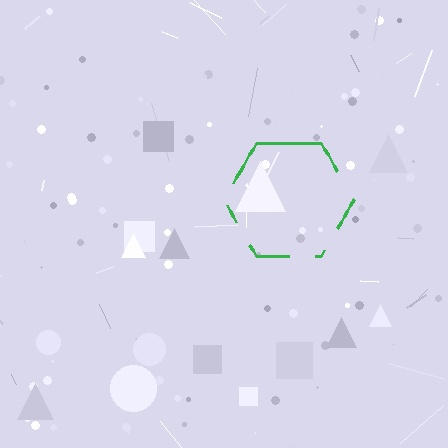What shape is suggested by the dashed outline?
The dashed outline suggests a hexagon.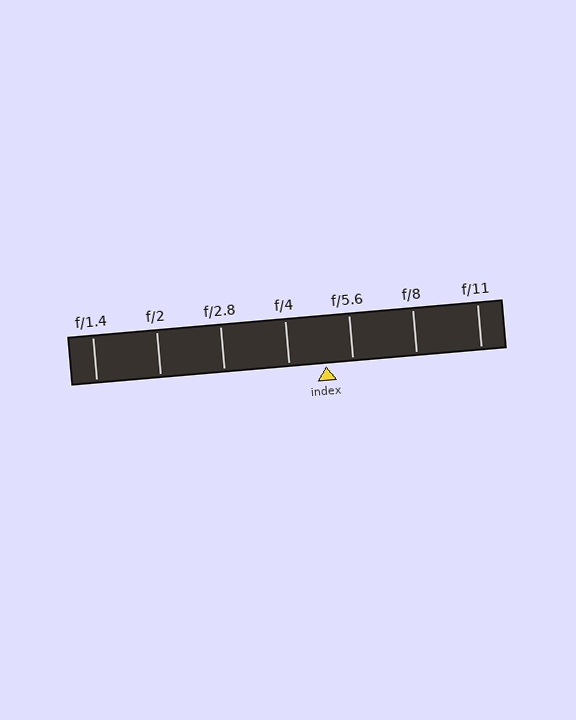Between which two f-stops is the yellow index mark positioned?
The index mark is between f/4 and f/5.6.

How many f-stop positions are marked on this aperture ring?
There are 7 f-stop positions marked.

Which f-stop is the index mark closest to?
The index mark is closest to f/5.6.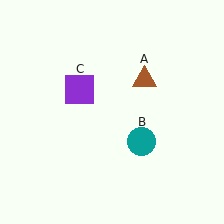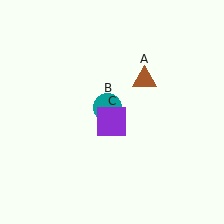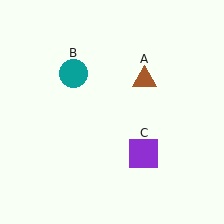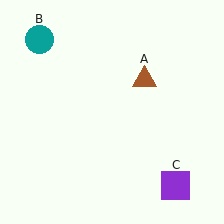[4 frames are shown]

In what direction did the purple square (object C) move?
The purple square (object C) moved down and to the right.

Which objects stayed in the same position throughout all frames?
Brown triangle (object A) remained stationary.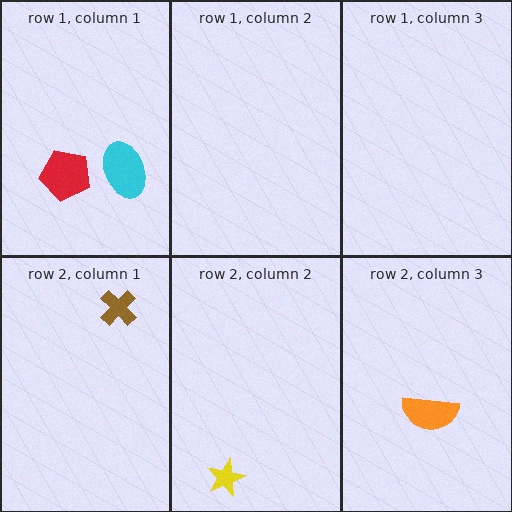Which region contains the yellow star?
The row 2, column 2 region.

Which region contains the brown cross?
The row 2, column 1 region.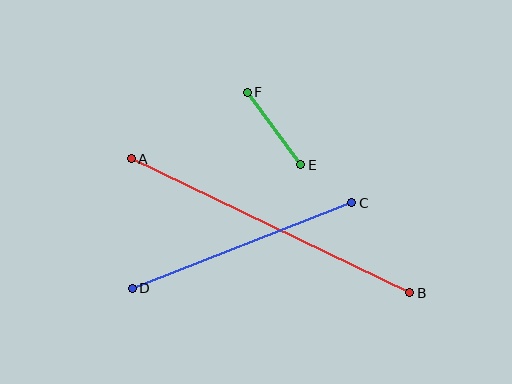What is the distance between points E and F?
The distance is approximately 90 pixels.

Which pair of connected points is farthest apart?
Points A and B are farthest apart.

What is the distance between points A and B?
The distance is approximately 309 pixels.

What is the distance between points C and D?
The distance is approximately 236 pixels.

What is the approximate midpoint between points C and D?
The midpoint is at approximately (242, 245) pixels.